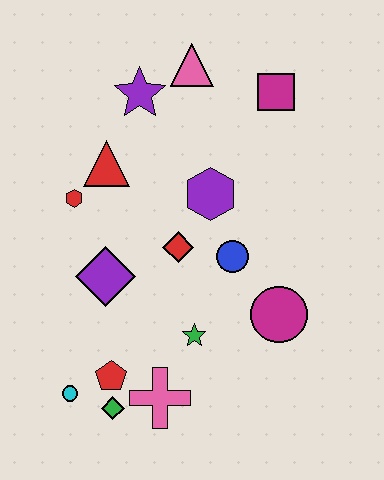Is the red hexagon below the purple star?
Yes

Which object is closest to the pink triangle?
The purple star is closest to the pink triangle.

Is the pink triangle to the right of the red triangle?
Yes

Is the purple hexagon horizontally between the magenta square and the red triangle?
Yes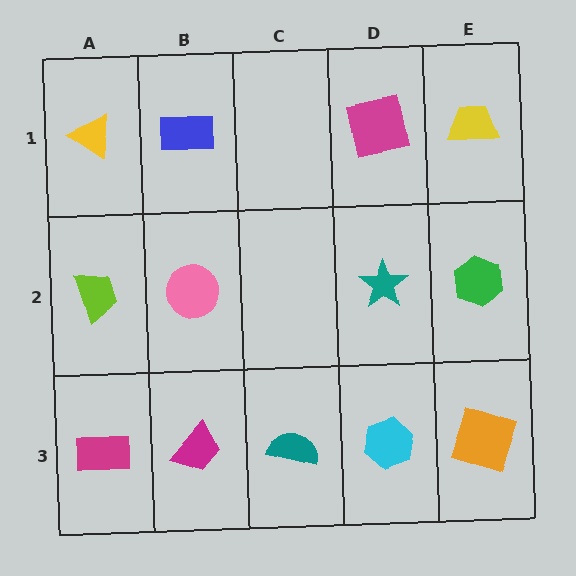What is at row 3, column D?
A cyan hexagon.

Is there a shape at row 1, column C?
No, that cell is empty.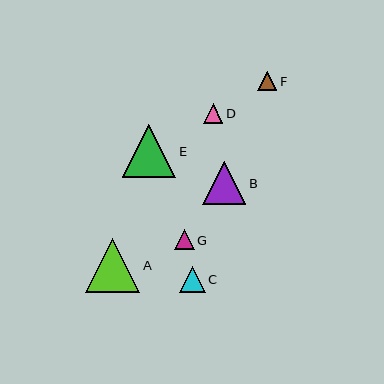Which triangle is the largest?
Triangle A is the largest with a size of approximately 54 pixels.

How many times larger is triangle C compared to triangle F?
Triangle C is approximately 1.4 times the size of triangle F.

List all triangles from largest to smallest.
From largest to smallest: A, E, B, C, G, D, F.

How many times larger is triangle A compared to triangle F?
Triangle A is approximately 2.9 times the size of triangle F.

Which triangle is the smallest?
Triangle F is the smallest with a size of approximately 19 pixels.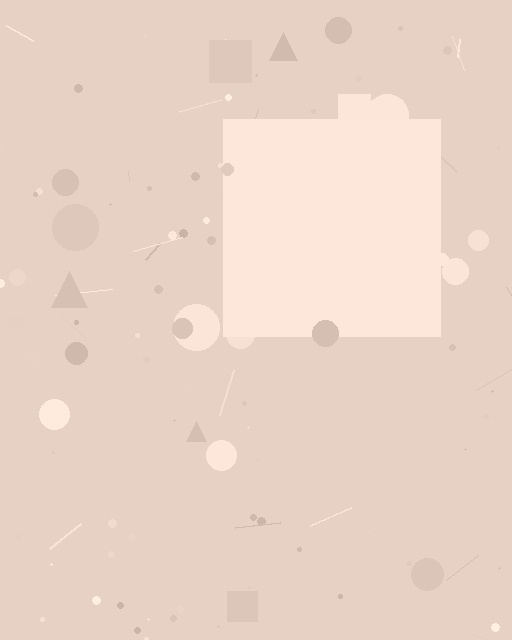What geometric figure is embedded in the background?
A square is embedded in the background.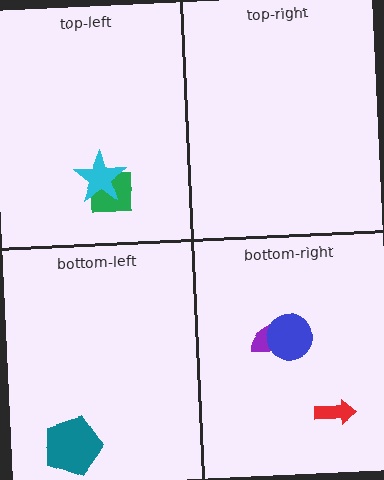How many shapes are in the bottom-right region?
3.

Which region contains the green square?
The top-left region.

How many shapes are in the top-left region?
2.